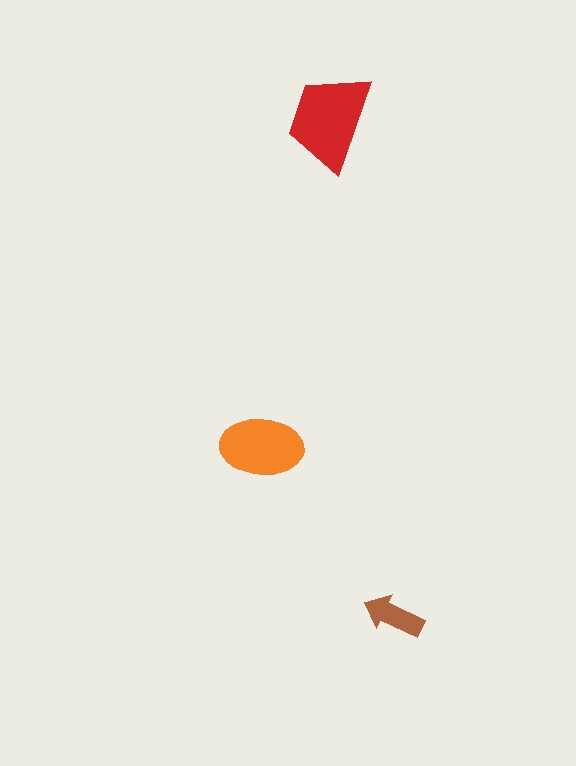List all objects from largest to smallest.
The red trapezoid, the orange ellipse, the brown arrow.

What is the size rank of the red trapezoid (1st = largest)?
1st.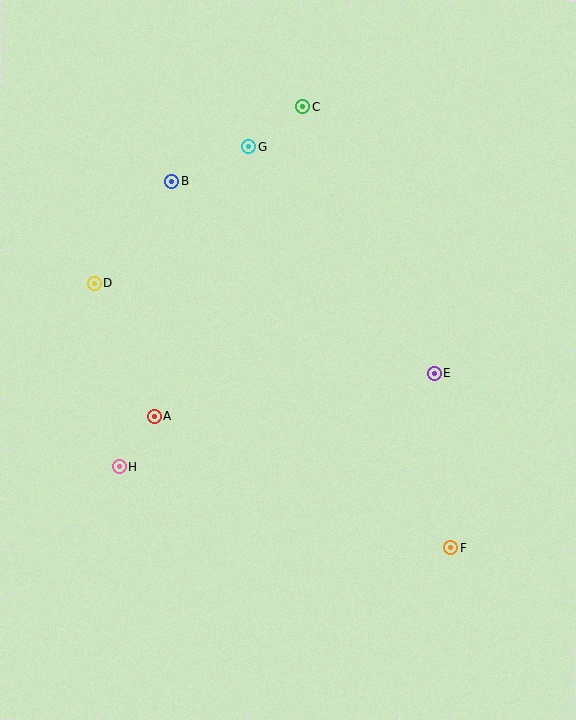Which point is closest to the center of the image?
Point A at (154, 416) is closest to the center.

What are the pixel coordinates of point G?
Point G is at (249, 147).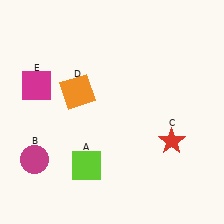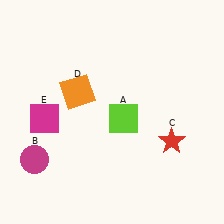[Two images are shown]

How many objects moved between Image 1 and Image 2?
2 objects moved between the two images.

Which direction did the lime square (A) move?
The lime square (A) moved up.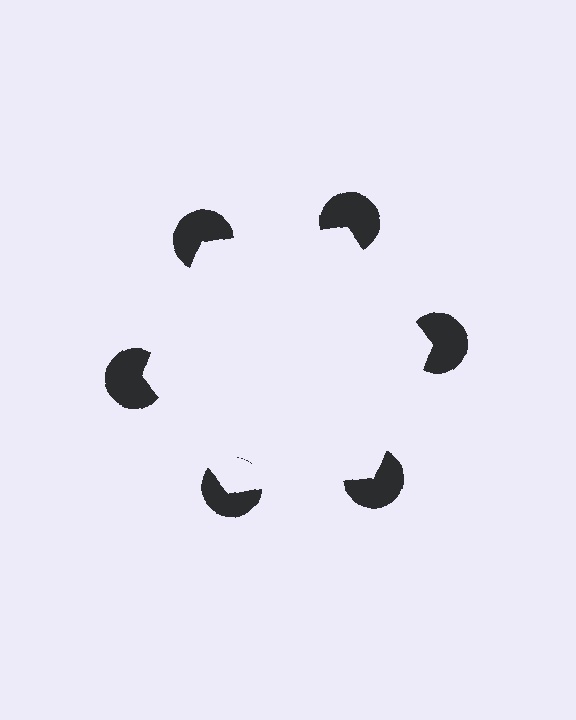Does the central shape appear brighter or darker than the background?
It typically appears slightly brighter than the background, even though no actual brightness change is drawn.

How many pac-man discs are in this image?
There are 6 — one at each vertex of the illusory hexagon.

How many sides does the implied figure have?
6 sides.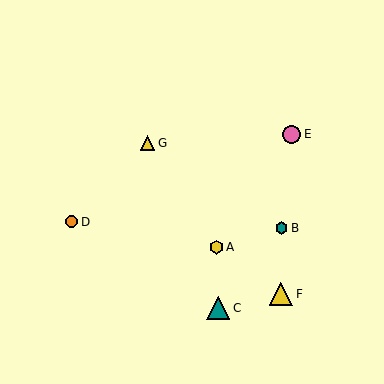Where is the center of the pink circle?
The center of the pink circle is at (292, 134).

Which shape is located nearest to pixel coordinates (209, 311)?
The teal triangle (labeled C) at (218, 308) is nearest to that location.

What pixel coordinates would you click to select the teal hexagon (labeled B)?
Click at (282, 228) to select the teal hexagon B.